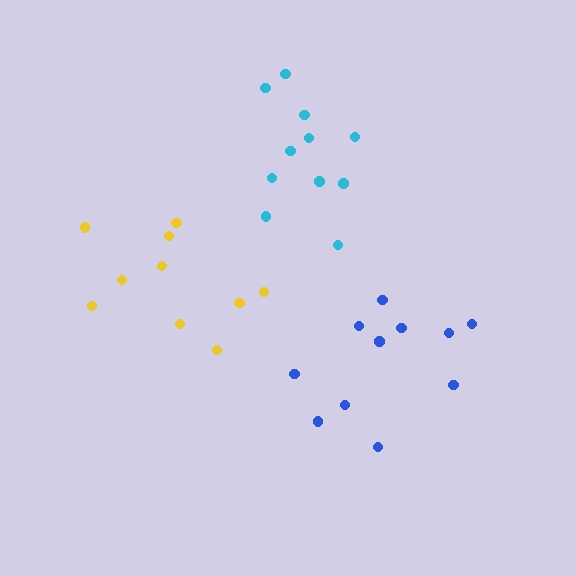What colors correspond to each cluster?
The clusters are colored: cyan, blue, yellow.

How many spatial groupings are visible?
There are 3 spatial groupings.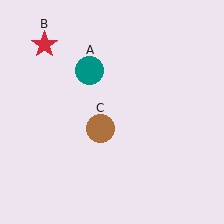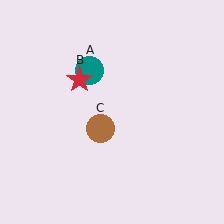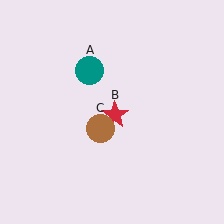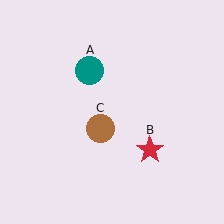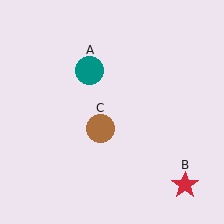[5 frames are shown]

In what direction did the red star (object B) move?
The red star (object B) moved down and to the right.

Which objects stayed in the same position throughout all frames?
Teal circle (object A) and brown circle (object C) remained stationary.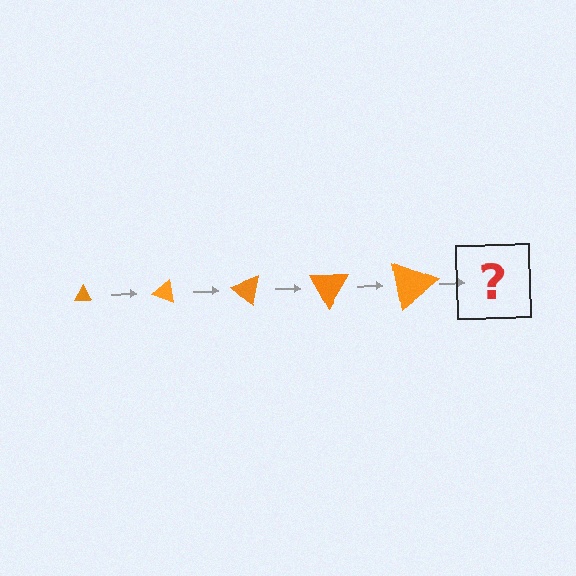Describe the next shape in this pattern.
It should be a triangle, larger than the previous one and rotated 100 degrees from the start.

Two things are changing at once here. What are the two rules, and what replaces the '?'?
The two rules are that the triangle grows larger each step and it rotates 20 degrees each step. The '?' should be a triangle, larger than the previous one and rotated 100 degrees from the start.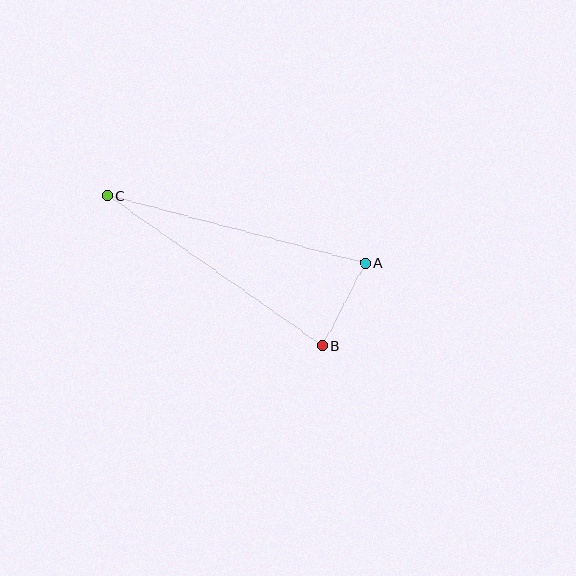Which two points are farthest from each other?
Points A and C are farthest from each other.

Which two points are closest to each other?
Points A and B are closest to each other.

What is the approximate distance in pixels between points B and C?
The distance between B and C is approximately 262 pixels.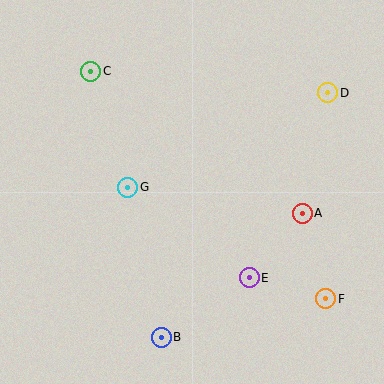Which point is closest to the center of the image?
Point G at (128, 187) is closest to the center.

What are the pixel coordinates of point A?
Point A is at (302, 213).